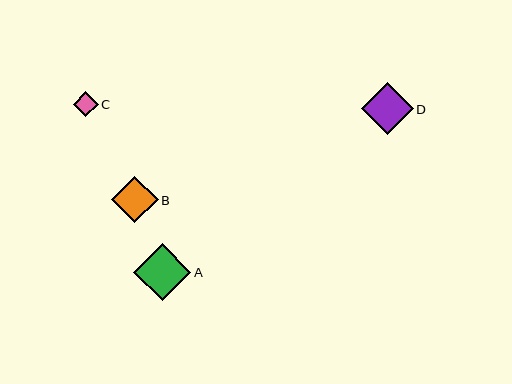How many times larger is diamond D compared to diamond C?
Diamond D is approximately 2.1 times the size of diamond C.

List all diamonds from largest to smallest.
From largest to smallest: A, D, B, C.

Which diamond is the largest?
Diamond A is the largest with a size of approximately 57 pixels.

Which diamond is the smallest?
Diamond C is the smallest with a size of approximately 25 pixels.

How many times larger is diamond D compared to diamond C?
Diamond D is approximately 2.1 times the size of diamond C.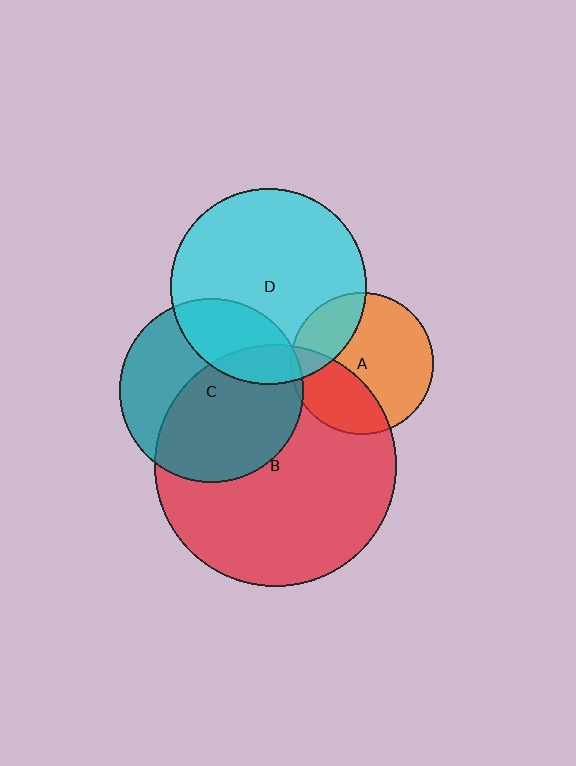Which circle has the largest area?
Circle B (red).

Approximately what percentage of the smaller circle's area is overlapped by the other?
Approximately 25%.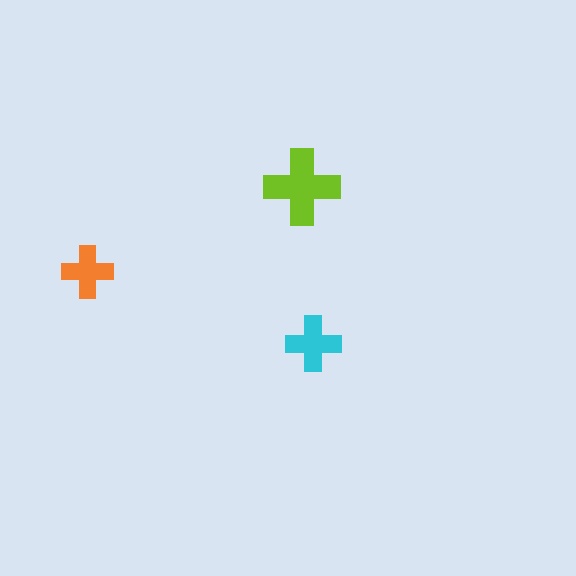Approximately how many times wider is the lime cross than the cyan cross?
About 1.5 times wider.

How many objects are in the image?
There are 3 objects in the image.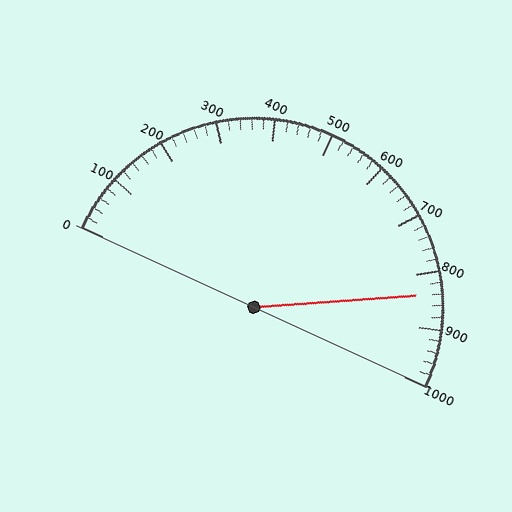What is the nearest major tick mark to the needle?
The nearest major tick mark is 800.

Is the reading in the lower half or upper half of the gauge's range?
The reading is in the upper half of the range (0 to 1000).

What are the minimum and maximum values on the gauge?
The gauge ranges from 0 to 1000.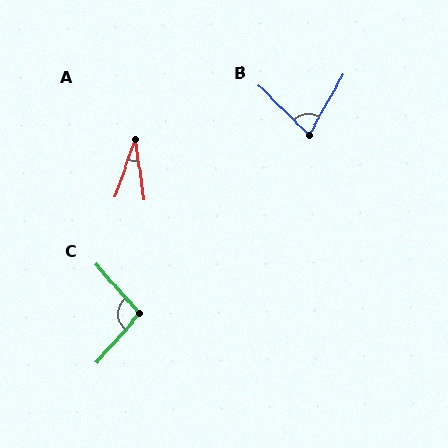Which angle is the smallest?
A, at approximately 28 degrees.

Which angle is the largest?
C, at approximately 97 degrees.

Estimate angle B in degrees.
Approximately 75 degrees.